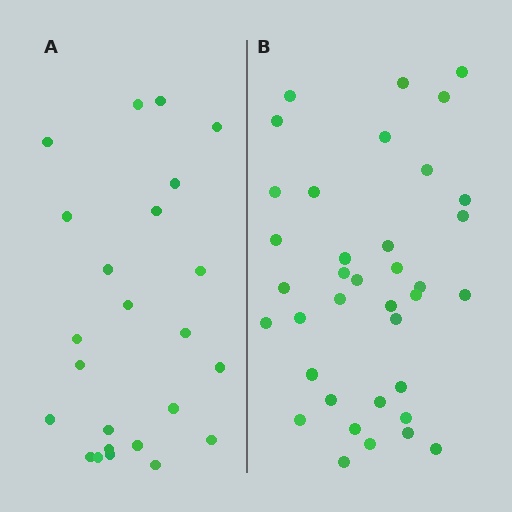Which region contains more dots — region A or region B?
Region B (the right region) has more dots.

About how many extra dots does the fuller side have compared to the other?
Region B has approximately 15 more dots than region A.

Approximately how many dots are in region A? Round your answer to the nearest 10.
About 20 dots. (The exact count is 24, which rounds to 20.)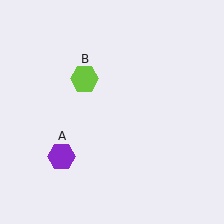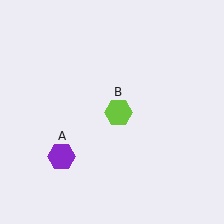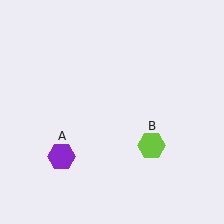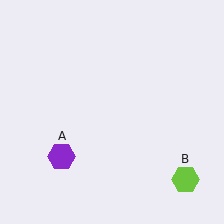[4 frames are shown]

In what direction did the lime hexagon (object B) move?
The lime hexagon (object B) moved down and to the right.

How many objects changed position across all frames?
1 object changed position: lime hexagon (object B).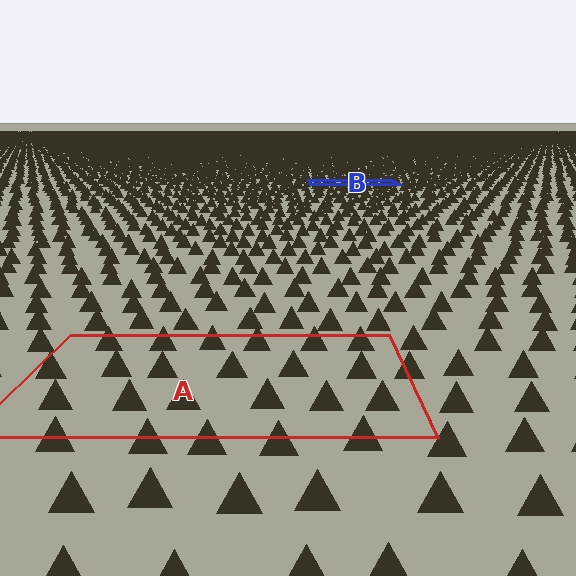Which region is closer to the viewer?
Region A is closer. The texture elements there are larger and more spread out.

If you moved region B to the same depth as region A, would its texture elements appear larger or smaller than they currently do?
They would appear larger. At a closer depth, the same texture elements are projected at a bigger on-screen size.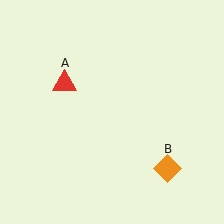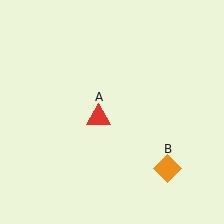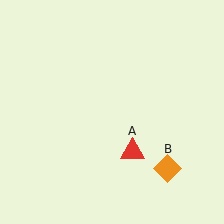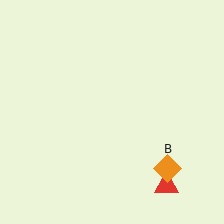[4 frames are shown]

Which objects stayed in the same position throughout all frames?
Orange diamond (object B) remained stationary.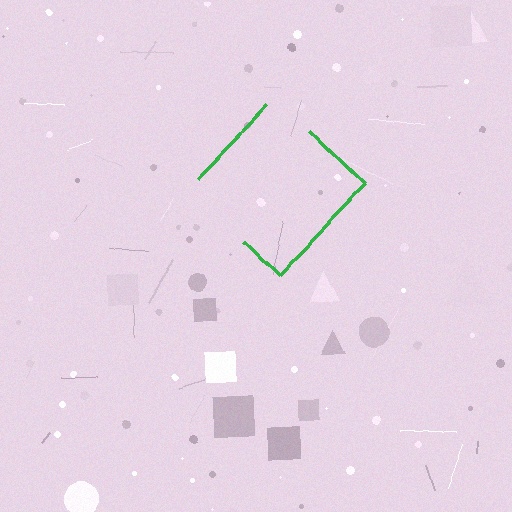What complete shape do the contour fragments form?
The contour fragments form a diamond.